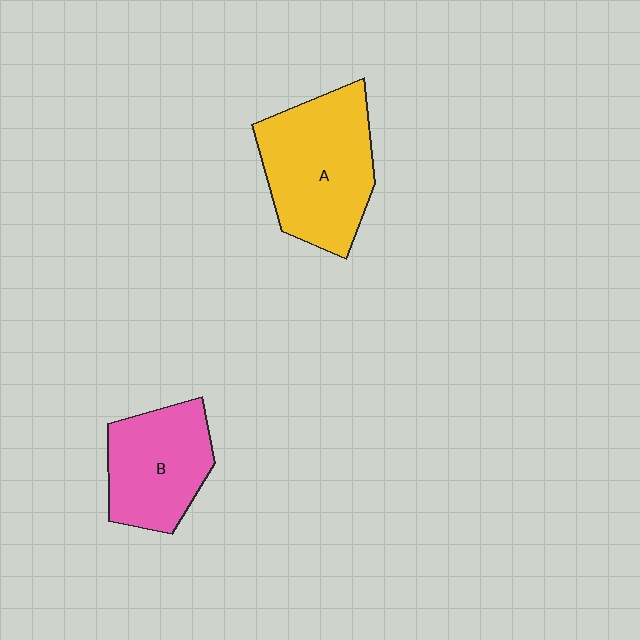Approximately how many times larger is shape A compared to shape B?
Approximately 1.3 times.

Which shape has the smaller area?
Shape B (pink).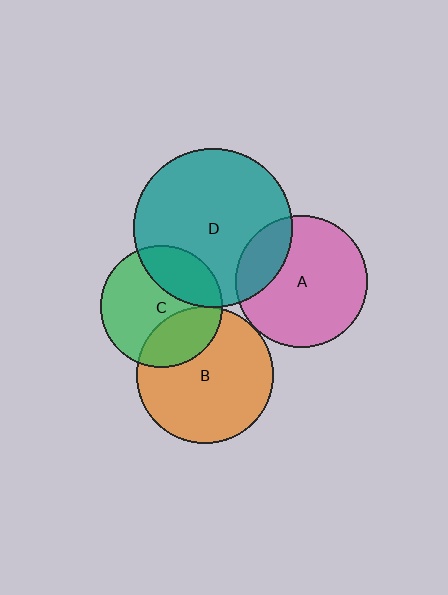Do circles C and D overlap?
Yes.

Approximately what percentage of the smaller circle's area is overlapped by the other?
Approximately 30%.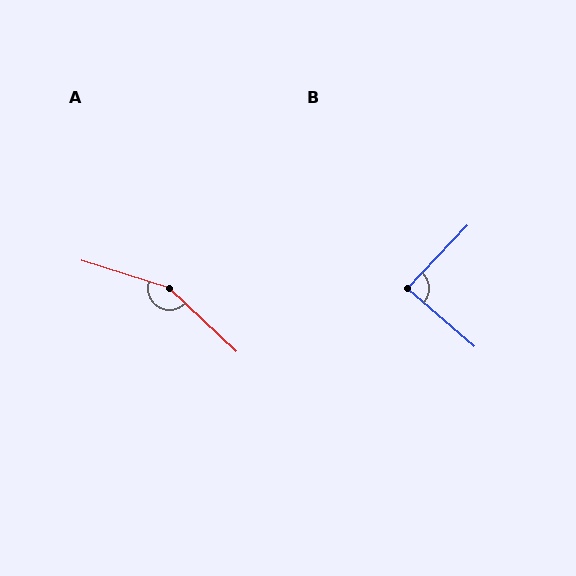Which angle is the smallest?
B, at approximately 87 degrees.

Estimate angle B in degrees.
Approximately 87 degrees.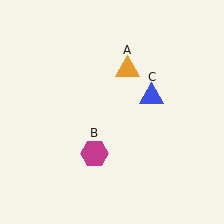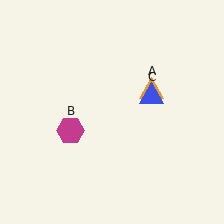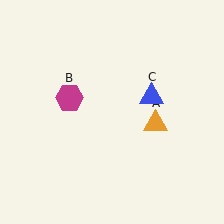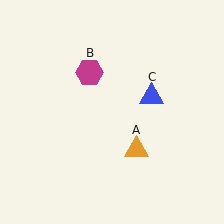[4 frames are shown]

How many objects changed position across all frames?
2 objects changed position: orange triangle (object A), magenta hexagon (object B).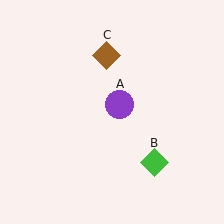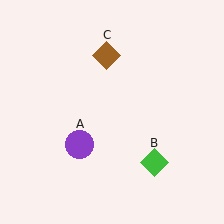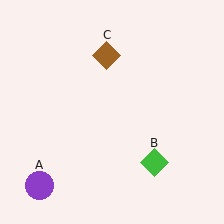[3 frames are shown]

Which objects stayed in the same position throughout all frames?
Green diamond (object B) and brown diamond (object C) remained stationary.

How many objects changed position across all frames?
1 object changed position: purple circle (object A).